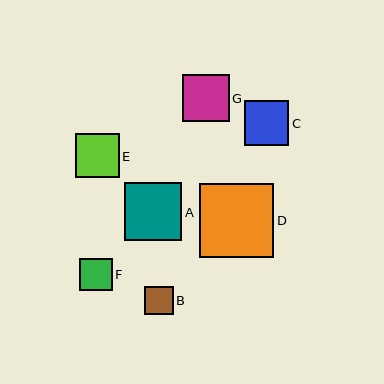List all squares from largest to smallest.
From largest to smallest: D, A, G, C, E, F, B.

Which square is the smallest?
Square B is the smallest with a size of approximately 28 pixels.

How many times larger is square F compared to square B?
Square F is approximately 1.1 times the size of square B.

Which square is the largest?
Square D is the largest with a size of approximately 74 pixels.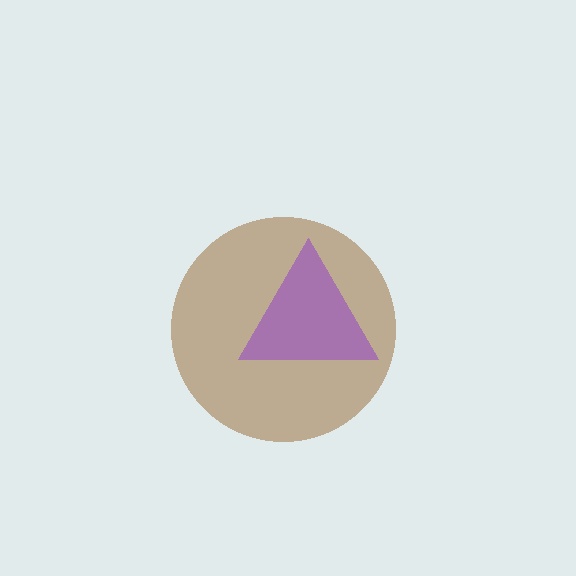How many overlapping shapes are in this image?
There are 2 overlapping shapes in the image.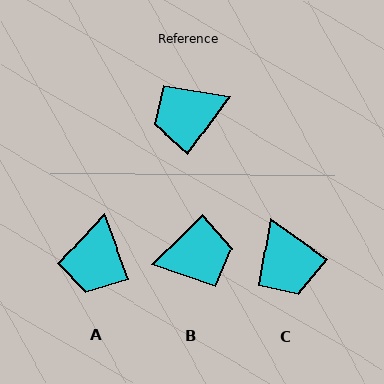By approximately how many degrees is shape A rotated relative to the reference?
Approximately 57 degrees counter-clockwise.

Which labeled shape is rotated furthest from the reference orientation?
B, about 171 degrees away.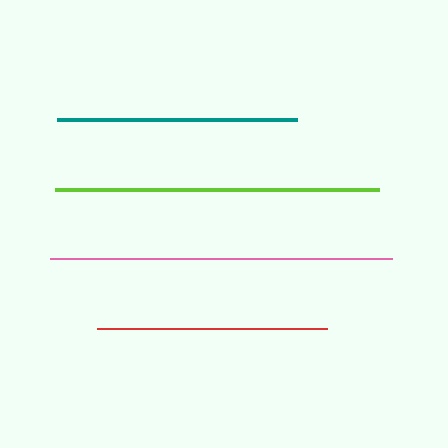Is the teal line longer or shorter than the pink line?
The pink line is longer than the teal line.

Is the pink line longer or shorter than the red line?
The pink line is longer than the red line.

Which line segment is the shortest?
The red line is the shortest at approximately 230 pixels.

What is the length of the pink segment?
The pink segment is approximately 342 pixels long.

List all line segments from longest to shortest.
From longest to shortest: pink, lime, teal, red.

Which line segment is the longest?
The pink line is the longest at approximately 342 pixels.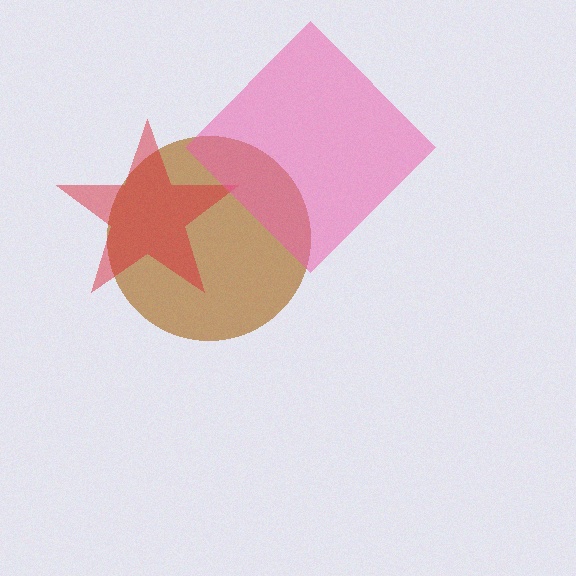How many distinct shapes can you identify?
There are 3 distinct shapes: a brown circle, a red star, a pink diamond.